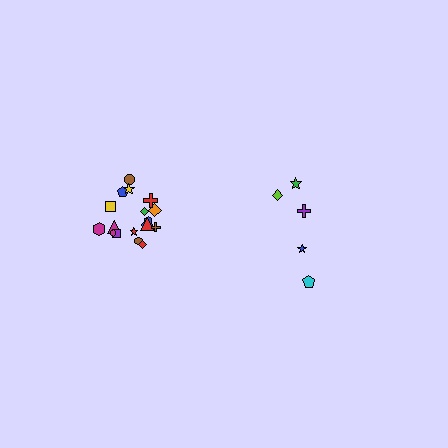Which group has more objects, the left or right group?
The left group.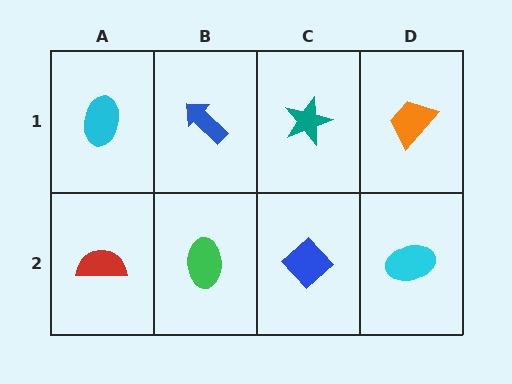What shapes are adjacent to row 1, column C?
A blue diamond (row 2, column C), a blue arrow (row 1, column B), an orange trapezoid (row 1, column D).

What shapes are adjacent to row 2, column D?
An orange trapezoid (row 1, column D), a blue diamond (row 2, column C).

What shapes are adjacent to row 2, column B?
A blue arrow (row 1, column B), a red semicircle (row 2, column A), a blue diamond (row 2, column C).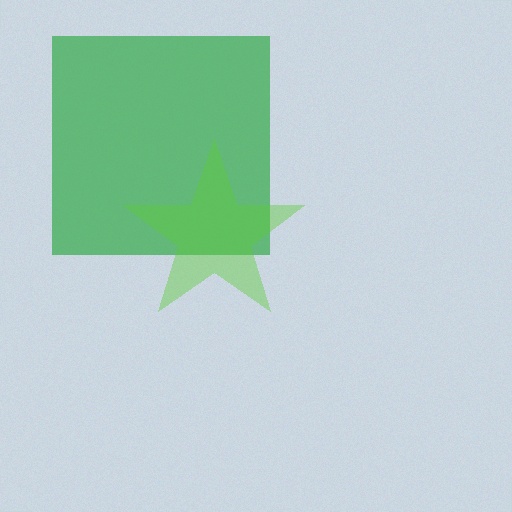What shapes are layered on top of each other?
The layered shapes are: a green square, a lime star.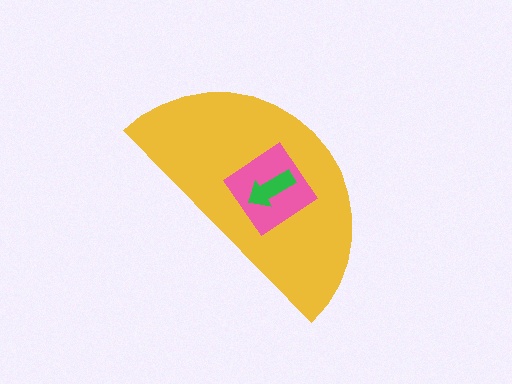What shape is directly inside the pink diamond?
The green arrow.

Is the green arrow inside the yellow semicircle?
Yes.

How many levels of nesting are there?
3.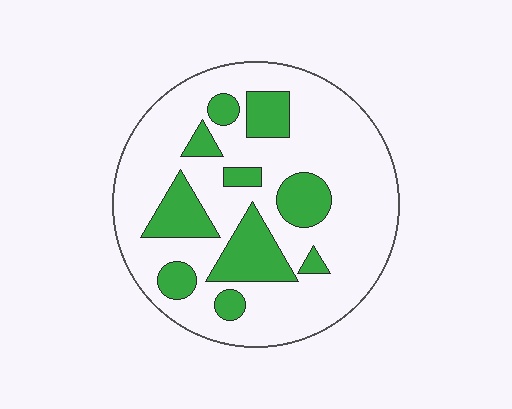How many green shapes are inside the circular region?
10.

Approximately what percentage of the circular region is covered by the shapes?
Approximately 25%.